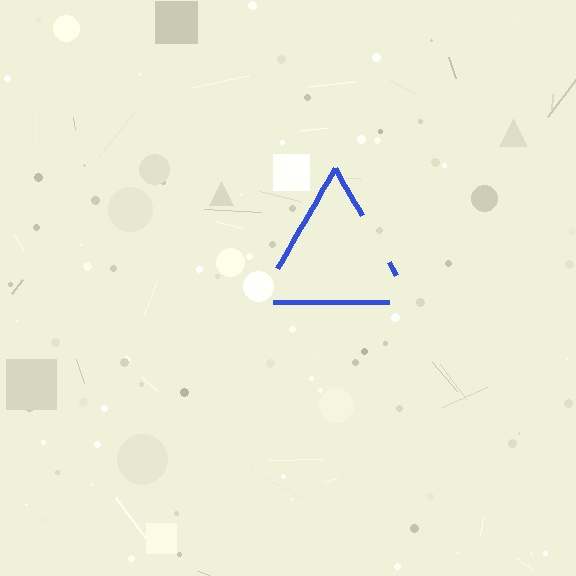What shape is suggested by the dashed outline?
The dashed outline suggests a triangle.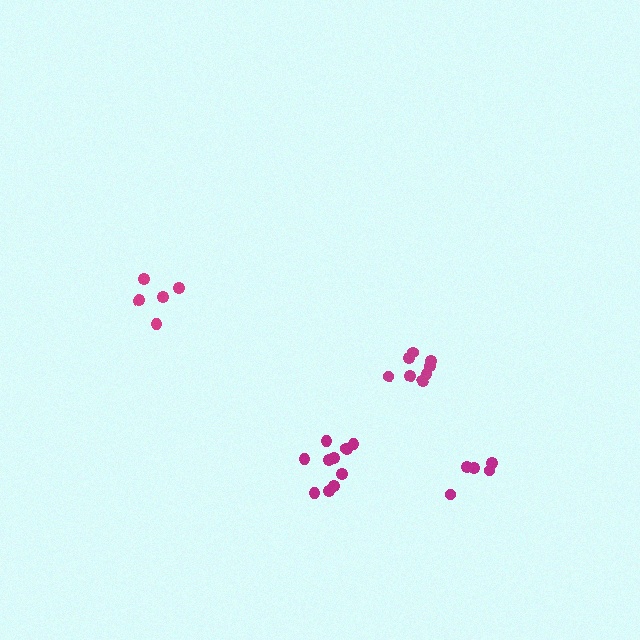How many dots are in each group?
Group 1: 5 dots, Group 2: 5 dots, Group 3: 11 dots, Group 4: 8 dots (29 total).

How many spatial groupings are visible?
There are 4 spatial groupings.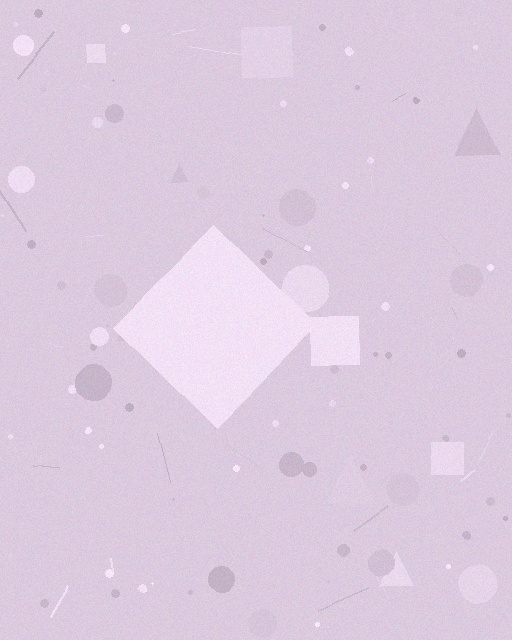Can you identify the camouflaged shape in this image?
The camouflaged shape is a diamond.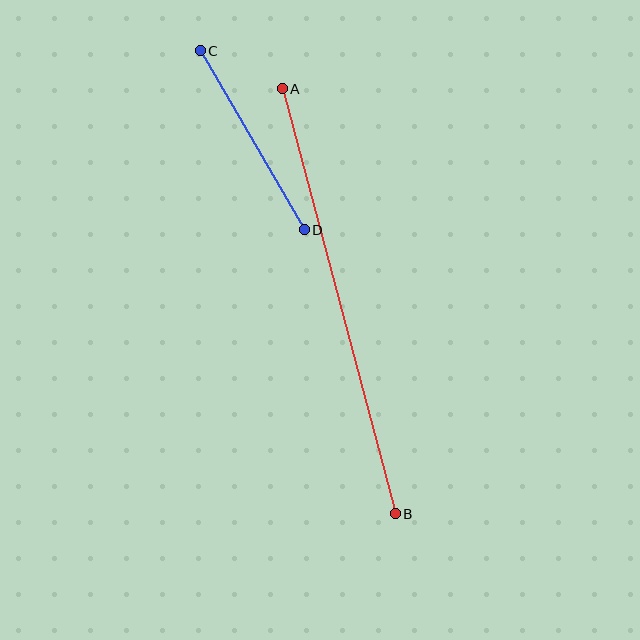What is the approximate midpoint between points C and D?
The midpoint is at approximately (252, 140) pixels.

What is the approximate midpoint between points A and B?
The midpoint is at approximately (339, 301) pixels.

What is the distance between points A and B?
The distance is approximately 440 pixels.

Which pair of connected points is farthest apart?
Points A and B are farthest apart.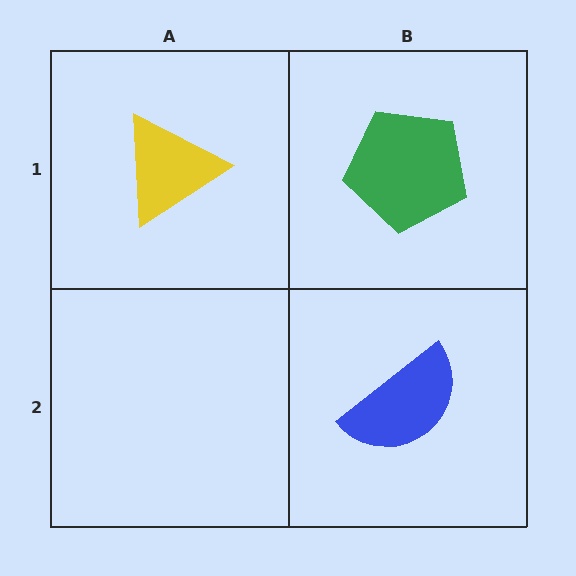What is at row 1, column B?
A green pentagon.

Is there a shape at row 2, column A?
No, that cell is empty.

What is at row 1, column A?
A yellow triangle.